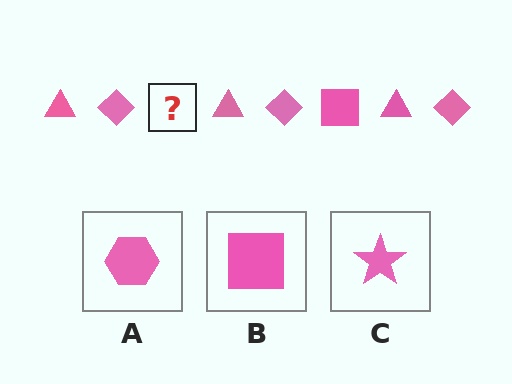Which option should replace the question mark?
Option B.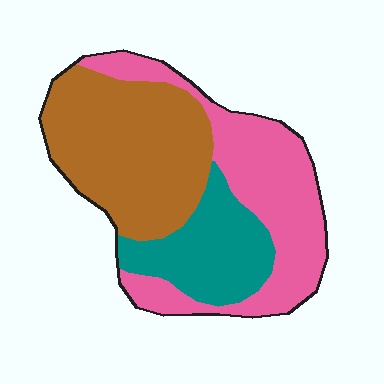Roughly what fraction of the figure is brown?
Brown takes up about two fifths (2/5) of the figure.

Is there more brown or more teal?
Brown.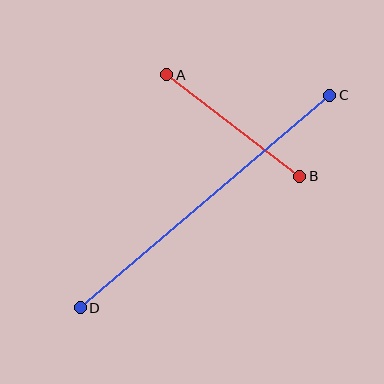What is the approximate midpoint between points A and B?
The midpoint is at approximately (233, 126) pixels.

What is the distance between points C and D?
The distance is approximately 328 pixels.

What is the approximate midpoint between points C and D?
The midpoint is at approximately (205, 202) pixels.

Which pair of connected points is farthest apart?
Points C and D are farthest apart.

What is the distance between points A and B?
The distance is approximately 167 pixels.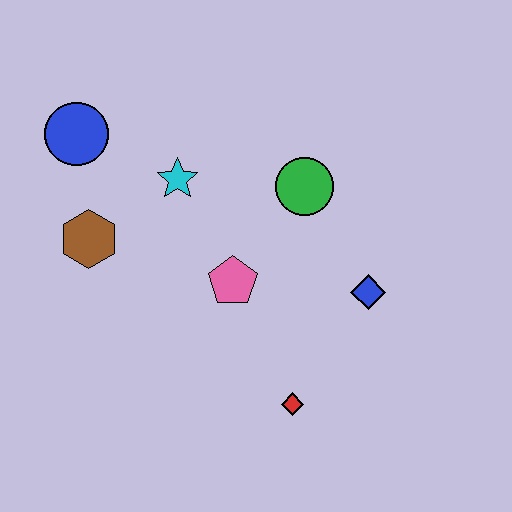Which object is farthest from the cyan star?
The red diamond is farthest from the cyan star.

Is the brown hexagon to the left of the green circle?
Yes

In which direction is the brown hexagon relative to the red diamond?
The brown hexagon is to the left of the red diamond.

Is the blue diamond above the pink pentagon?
No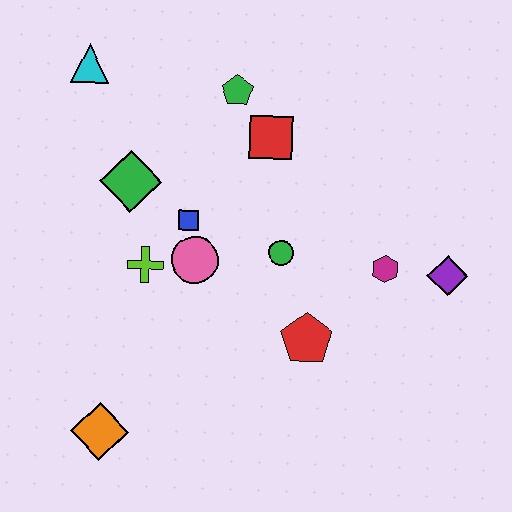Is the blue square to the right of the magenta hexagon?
No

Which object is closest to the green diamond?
The blue square is closest to the green diamond.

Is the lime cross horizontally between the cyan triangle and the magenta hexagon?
Yes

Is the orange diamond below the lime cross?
Yes